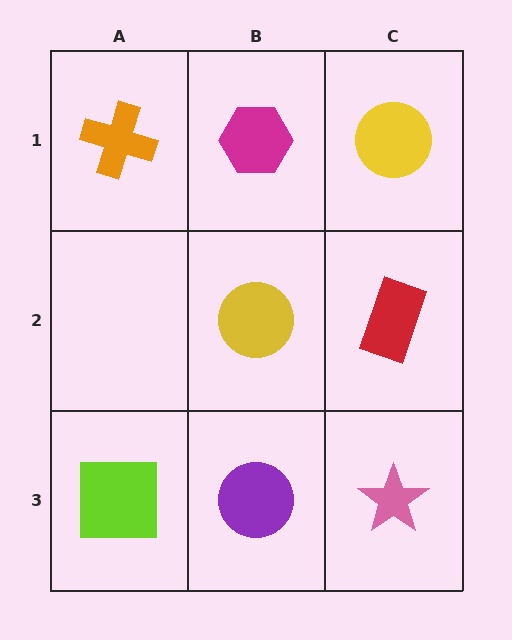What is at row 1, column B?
A magenta hexagon.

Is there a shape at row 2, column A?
No, that cell is empty.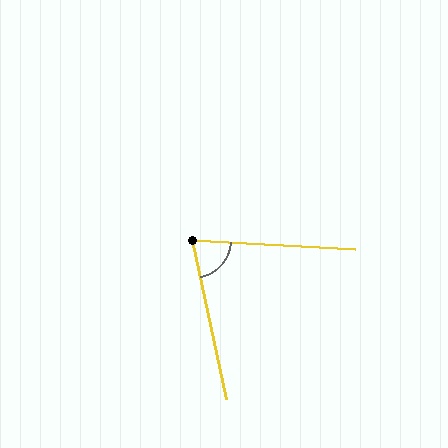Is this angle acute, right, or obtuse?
It is acute.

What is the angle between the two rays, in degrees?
Approximately 75 degrees.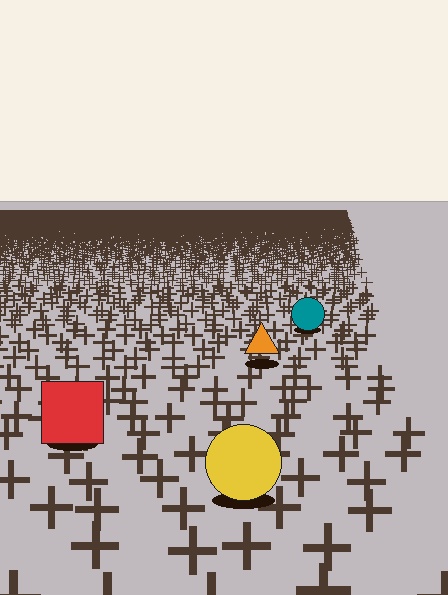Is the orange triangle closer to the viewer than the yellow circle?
No. The yellow circle is closer — you can tell from the texture gradient: the ground texture is coarser near it.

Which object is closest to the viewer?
The yellow circle is closest. The texture marks near it are larger and more spread out.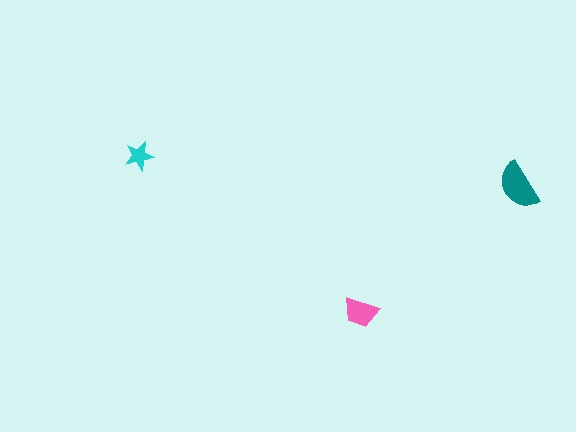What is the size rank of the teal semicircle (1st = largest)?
1st.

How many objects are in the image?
There are 3 objects in the image.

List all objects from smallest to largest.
The cyan star, the pink trapezoid, the teal semicircle.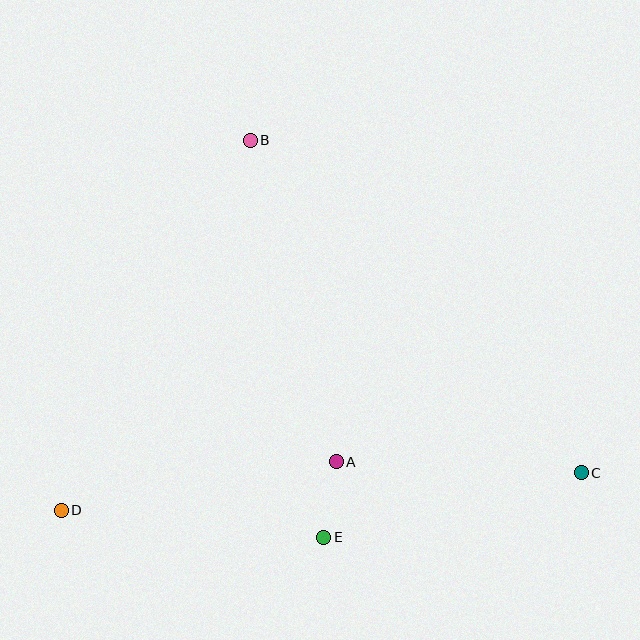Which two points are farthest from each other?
Points C and D are farthest from each other.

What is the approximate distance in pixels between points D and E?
The distance between D and E is approximately 264 pixels.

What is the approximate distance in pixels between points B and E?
The distance between B and E is approximately 403 pixels.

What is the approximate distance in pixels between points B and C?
The distance between B and C is approximately 469 pixels.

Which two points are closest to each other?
Points A and E are closest to each other.